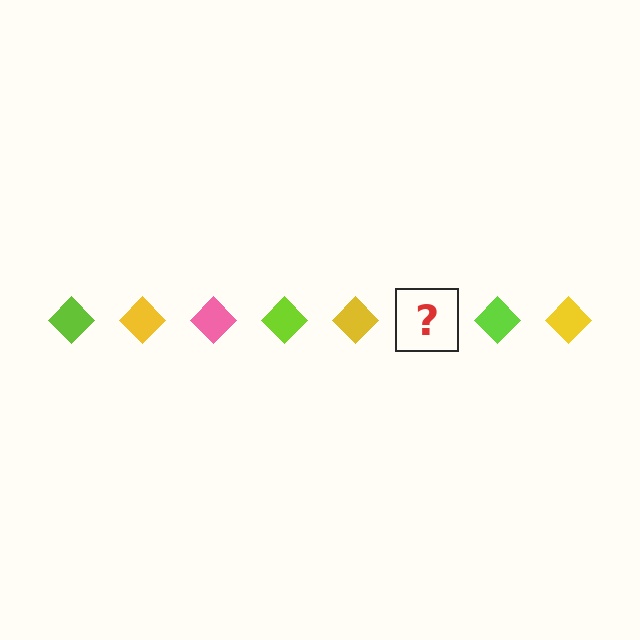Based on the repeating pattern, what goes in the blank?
The blank should be a pink diamond.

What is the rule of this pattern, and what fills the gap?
The rule is that the pattern cycles through lime, yellow, pink diamonds. The gap should be filled with a pink diamond.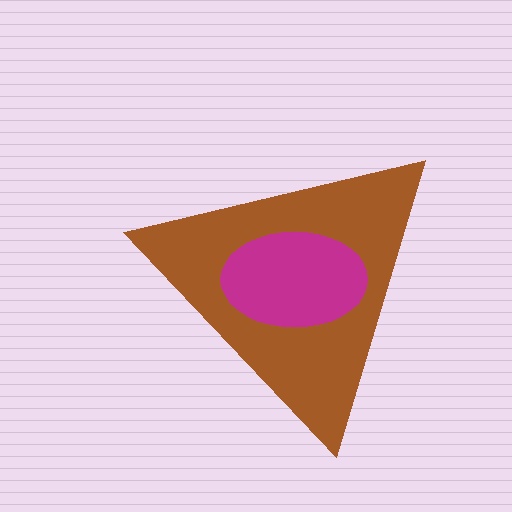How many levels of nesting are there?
2.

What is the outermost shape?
The brown triangle.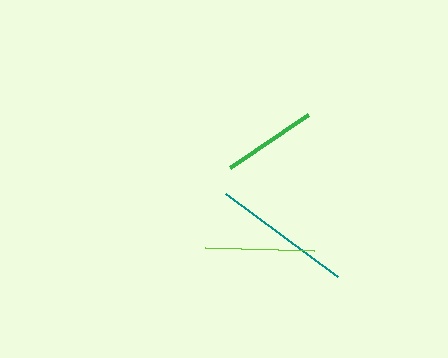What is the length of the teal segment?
The teal segment is approximately 140 pixels long.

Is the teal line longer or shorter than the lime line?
The teal line is longer than the lime line.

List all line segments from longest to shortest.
From longest to shortest: teal, lime, green.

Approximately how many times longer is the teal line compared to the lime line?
The teal line is approximately 1.3 times the length of the lime line.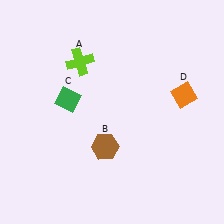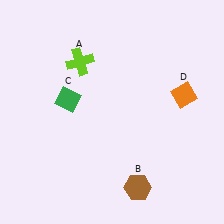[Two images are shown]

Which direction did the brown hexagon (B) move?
The brown hexagon (B) moved down.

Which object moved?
The brown hexagon (B) moved down.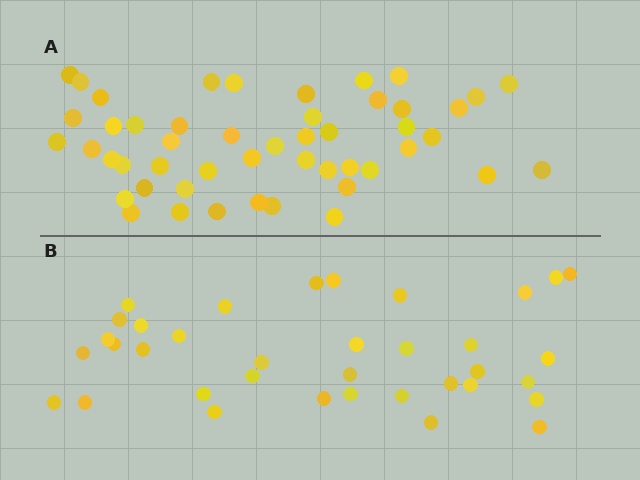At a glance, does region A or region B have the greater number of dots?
Region A (the top region) has more dots.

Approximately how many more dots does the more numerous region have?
Region A has approximately 15 more dots than region B.